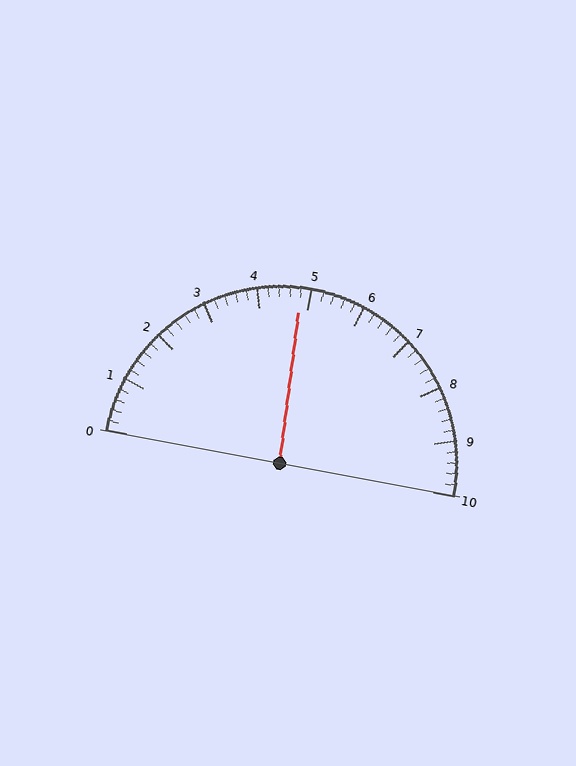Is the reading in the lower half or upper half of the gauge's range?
The reading is in the lower half of the range (0 to 10).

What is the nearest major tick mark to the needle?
The nearest major tick mark is 5.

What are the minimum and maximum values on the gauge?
The gauge ranges from 0 to 10.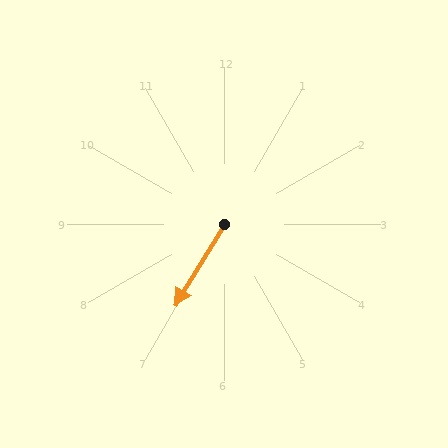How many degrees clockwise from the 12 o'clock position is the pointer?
Approximately 211 degrees.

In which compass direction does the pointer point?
Southwest.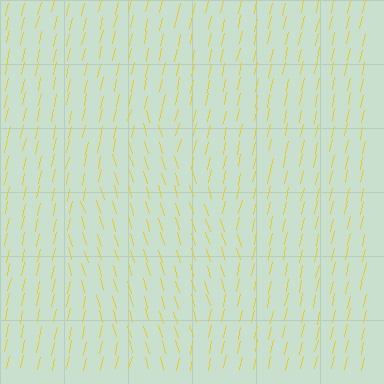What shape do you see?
I see a diamond.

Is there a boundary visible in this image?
Yes, there is a texture boundary formed by a change in line orientation.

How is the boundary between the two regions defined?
The boundary is defined purely by a change in line orientation (approximately 30 degrees difference). All lines are the same color and thickness.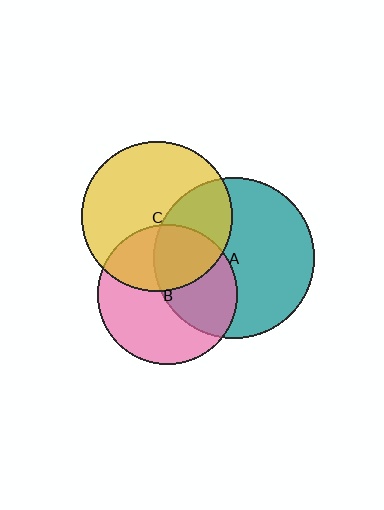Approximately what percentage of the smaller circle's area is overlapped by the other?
Approximately 35%.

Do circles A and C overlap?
Yes.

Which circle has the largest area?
Circle A (teal).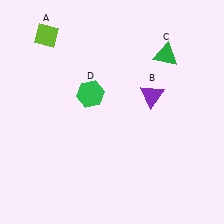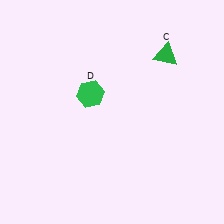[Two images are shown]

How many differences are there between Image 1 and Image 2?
There are 2 differences between the two images.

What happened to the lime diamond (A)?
The lime diamond (A) was removed in Image 2. It was in the top-left area of Image 1.